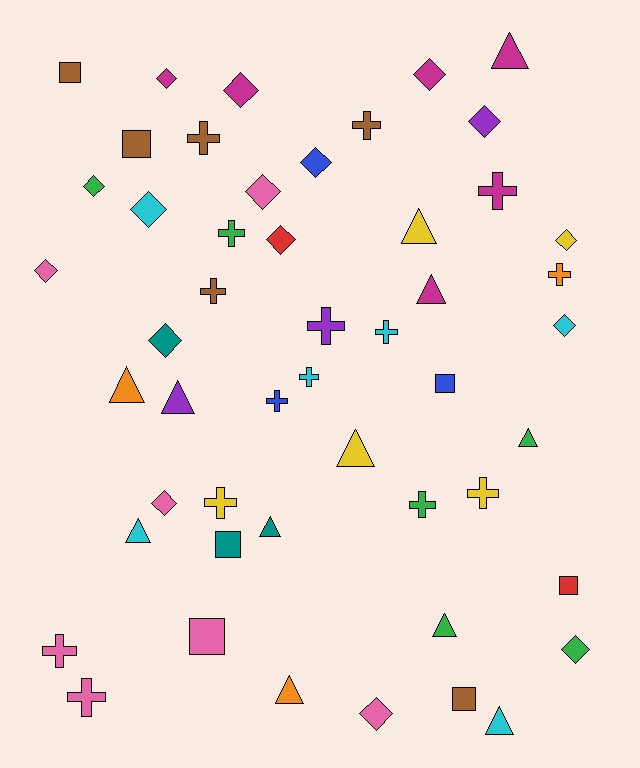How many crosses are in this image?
There are 15 crosses.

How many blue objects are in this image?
There are 3 blue objects.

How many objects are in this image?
There are 50 objects.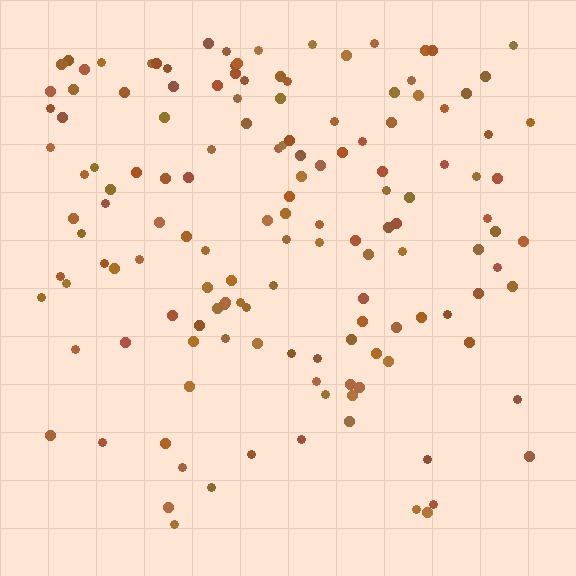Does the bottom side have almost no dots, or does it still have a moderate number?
Still a moderate number, just noticeably fewer than the top.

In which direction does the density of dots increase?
From bottom to top, with the top side densest.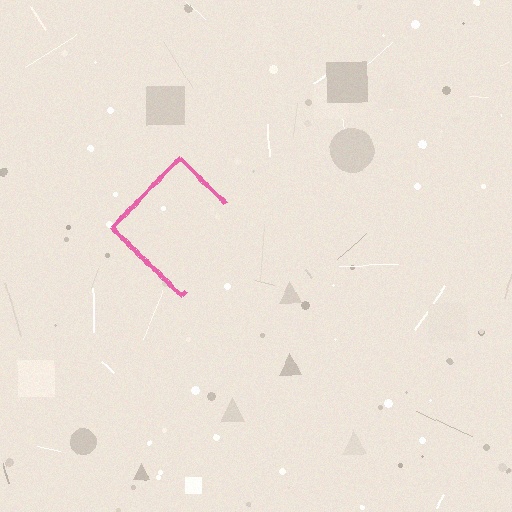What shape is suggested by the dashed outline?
The dashed outline suggests a diamond.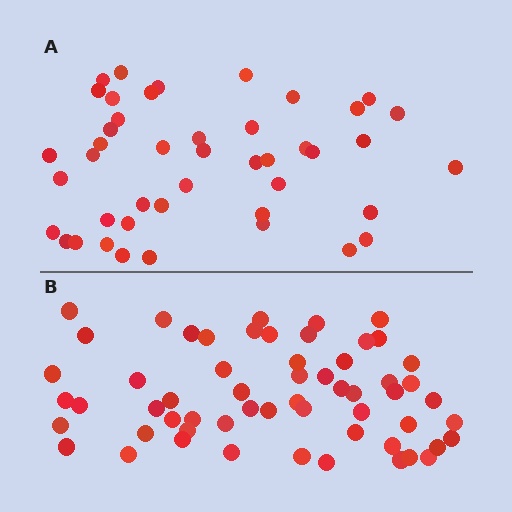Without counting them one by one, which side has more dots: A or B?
Region B (the bottom region) has more dots.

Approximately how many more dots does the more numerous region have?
Region B has approximately 15 more dots than region A.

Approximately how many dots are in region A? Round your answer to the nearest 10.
About 40 dots. (The exact count is 44, which rounds to 40.)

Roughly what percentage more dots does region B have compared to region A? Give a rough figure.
About 30% more.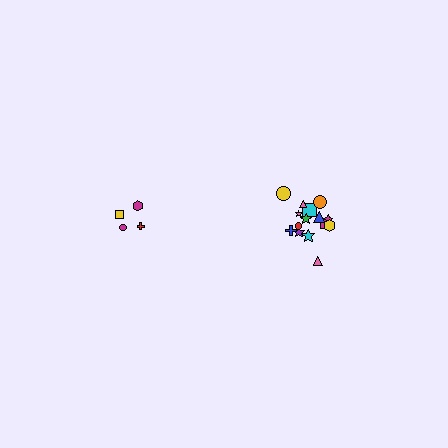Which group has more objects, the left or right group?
The right group.